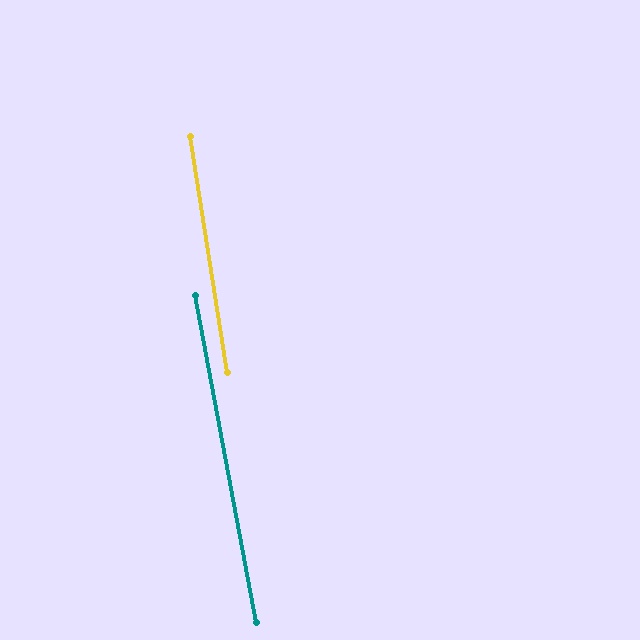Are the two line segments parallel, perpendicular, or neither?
Parallel — their directions differ by only 1.6°.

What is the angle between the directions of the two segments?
Approximately 2 degrees.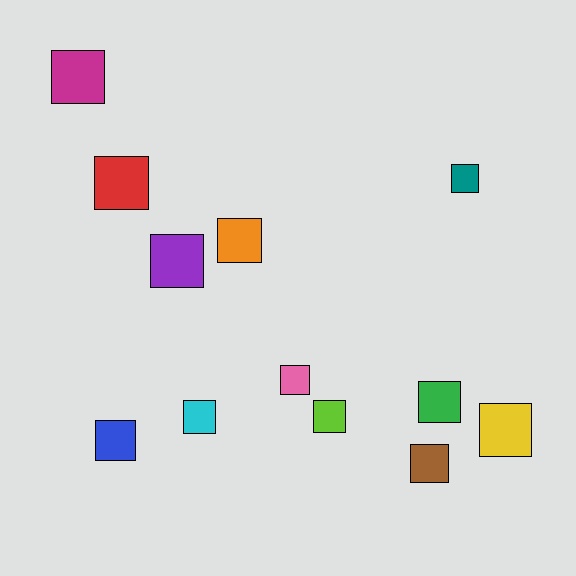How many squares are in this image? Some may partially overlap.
There are 12 squares.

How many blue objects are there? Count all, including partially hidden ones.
There is 1 blue object.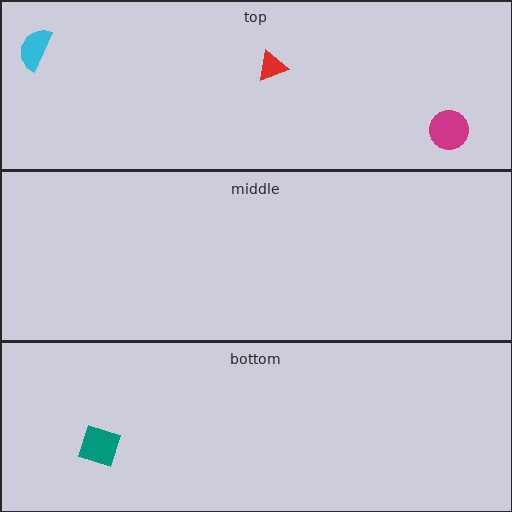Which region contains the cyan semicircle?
The top region.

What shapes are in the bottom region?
The teal diamond.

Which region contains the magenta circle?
The top region.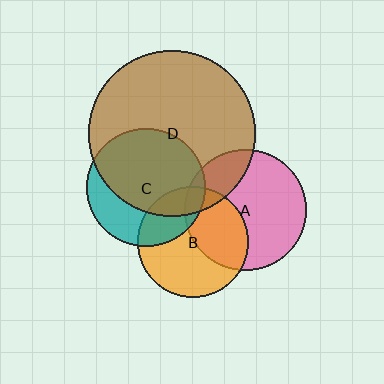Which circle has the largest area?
Circle D (brown).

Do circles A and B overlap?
Yes.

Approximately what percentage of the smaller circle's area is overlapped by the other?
Approximately 40%.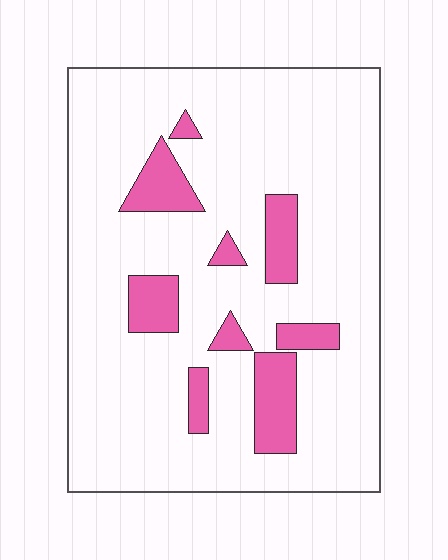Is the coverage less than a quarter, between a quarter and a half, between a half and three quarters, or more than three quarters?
Less than a quarter.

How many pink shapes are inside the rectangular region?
9.